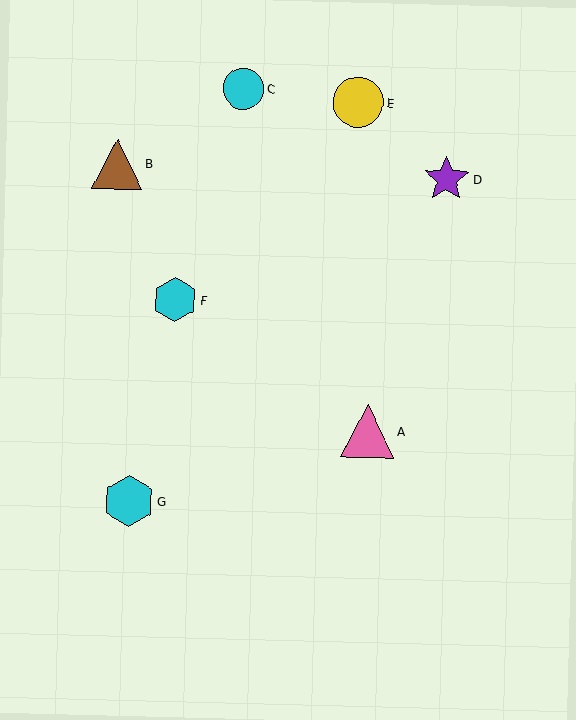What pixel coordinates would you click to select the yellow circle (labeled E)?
Click at (358, 102) to select the yellow circle E.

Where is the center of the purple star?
The center of the purple star is at (447, 179).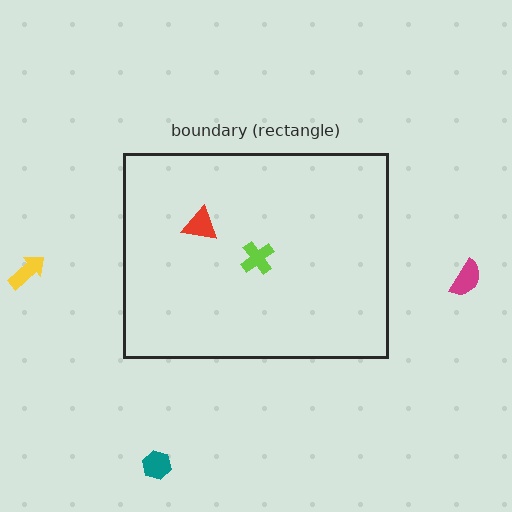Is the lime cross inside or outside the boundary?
Inside.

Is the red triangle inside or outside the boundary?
Inside.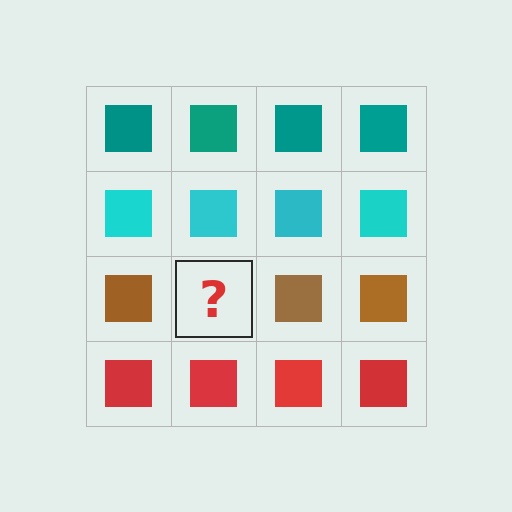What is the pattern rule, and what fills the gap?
The rule is that each row has a consistent color. The gap should be filled with a brown square.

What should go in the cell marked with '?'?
The missing cell should contain a brown square.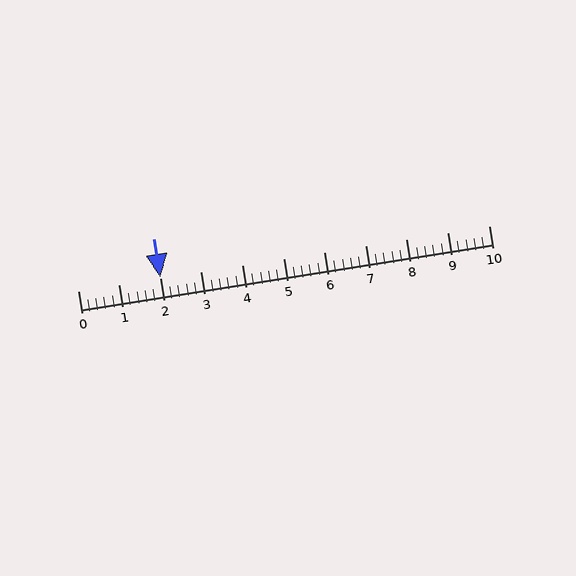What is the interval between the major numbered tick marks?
The major tick marks are spaced 1 units apart.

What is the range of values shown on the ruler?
The ruler shows values from 0 to 10.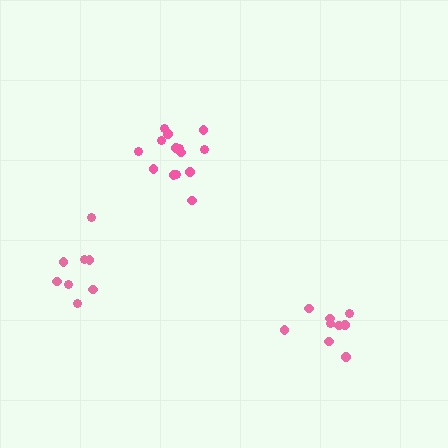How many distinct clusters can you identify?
There are 3 distinct clusters.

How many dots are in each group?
Group 1: 14 dots, Group 2: 9 dots, Group 3: 8 dots (31 total).